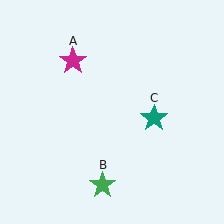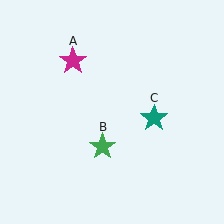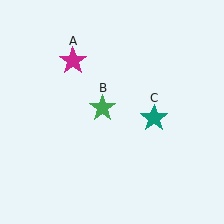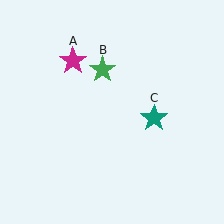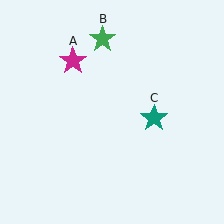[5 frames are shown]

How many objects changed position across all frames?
1 object changed position: green star (object B).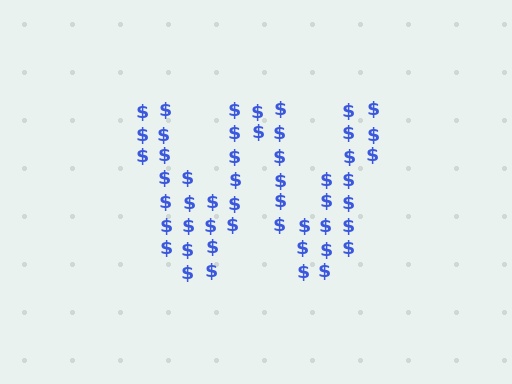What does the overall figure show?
The overall figure shows the letter W.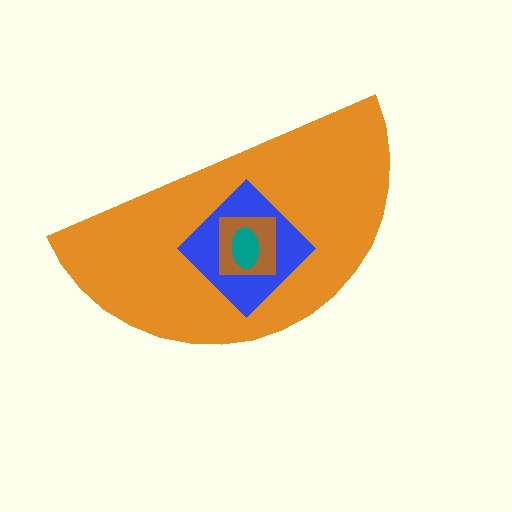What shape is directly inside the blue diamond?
The brown square.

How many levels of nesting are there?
4.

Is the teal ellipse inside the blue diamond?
Yes.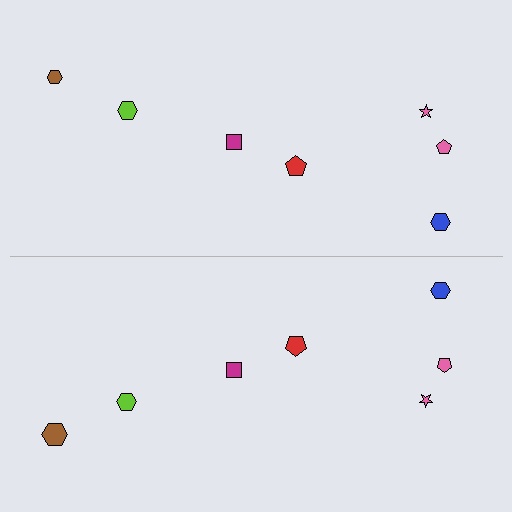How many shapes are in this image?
There are 14 shapes in this image.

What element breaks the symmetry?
The brown hexagon on the bottom side has a different size than its mirror counterpart.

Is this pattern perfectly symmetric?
No, the pattern is not perfectly symmetric. The brown hexagon on the bottom side has a different size than its mirror counterpart.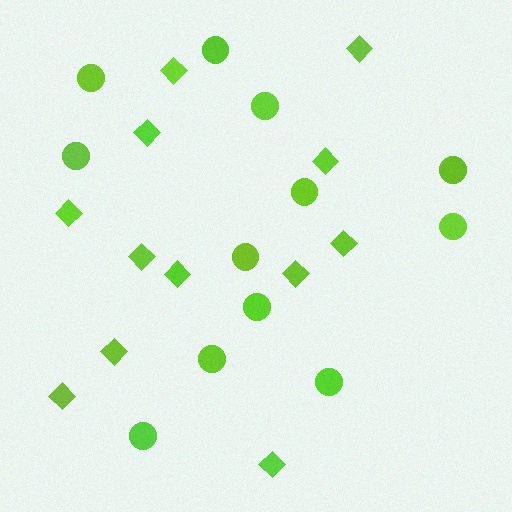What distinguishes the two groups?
There are 2 groups: one group of circles (12) and one group of diamonds (12).